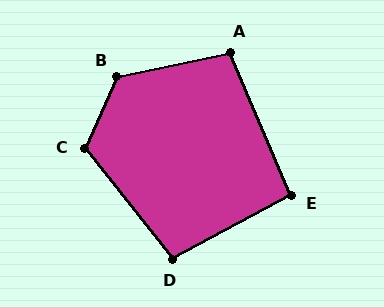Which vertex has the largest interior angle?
B, at approximately 126 degrees.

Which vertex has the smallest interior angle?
E, at approximately 95 degrees.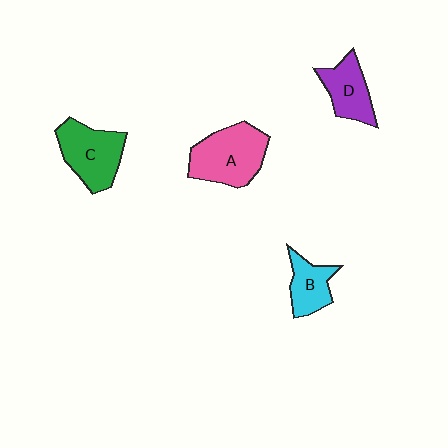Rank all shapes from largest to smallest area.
From largest to smallest: A (pink), C (green), D (purple), B (cyan).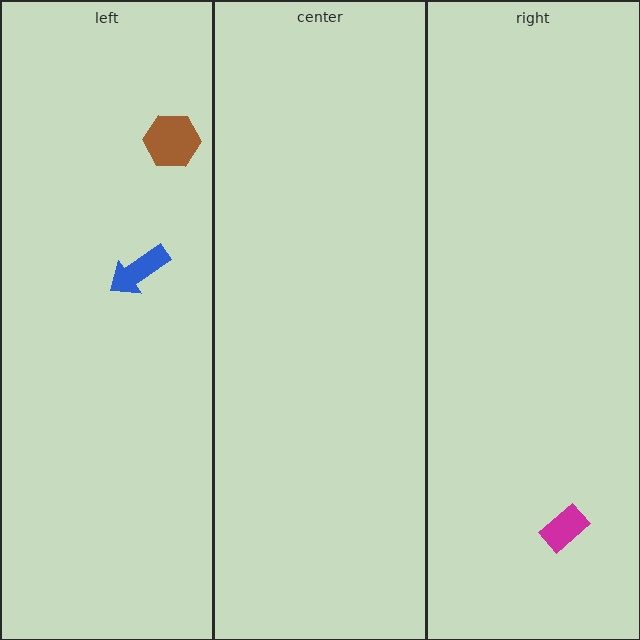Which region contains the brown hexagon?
The left region.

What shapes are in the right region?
The magenta rectangle.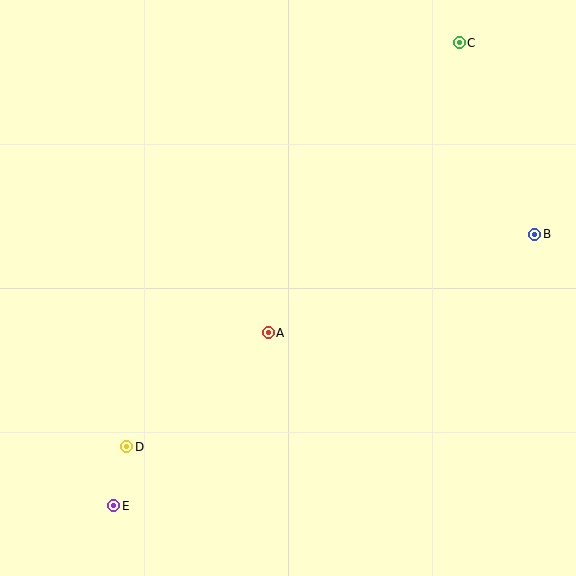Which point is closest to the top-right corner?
Point C is closest to the top-right corner.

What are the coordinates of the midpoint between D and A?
The midpoint between D and A is at (198, 390).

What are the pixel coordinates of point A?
Point A is at (268, 333).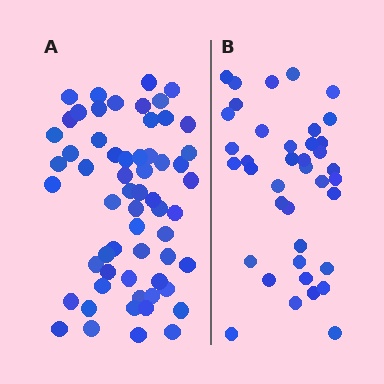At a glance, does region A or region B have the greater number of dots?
Region A (the left region) has more dots.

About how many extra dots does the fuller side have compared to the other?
Region A has approximately 20 more dots than region B.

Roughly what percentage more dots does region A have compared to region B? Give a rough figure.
About 55% more.